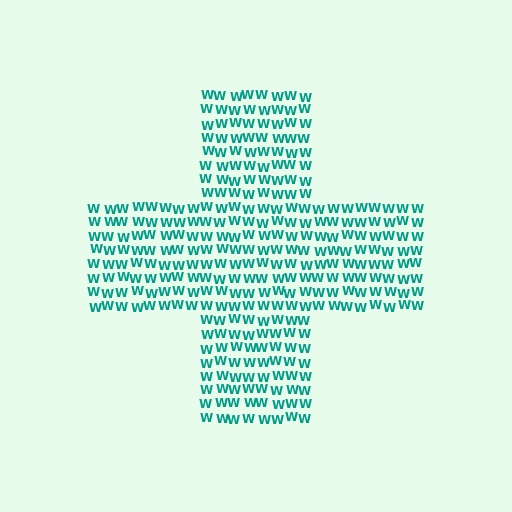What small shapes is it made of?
It is made of small letter W's.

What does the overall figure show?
The overall figure shows a cross.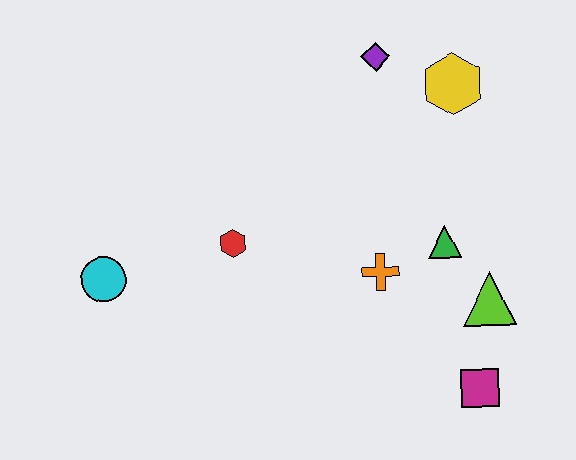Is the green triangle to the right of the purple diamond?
Yes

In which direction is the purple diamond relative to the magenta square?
The purple diamond is above the magenta square.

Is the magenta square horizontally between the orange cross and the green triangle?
No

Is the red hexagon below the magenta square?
No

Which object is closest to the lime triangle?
The green triangle is closest to the lime triangle.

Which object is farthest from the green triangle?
The cyan circle is farthest from the green triangle.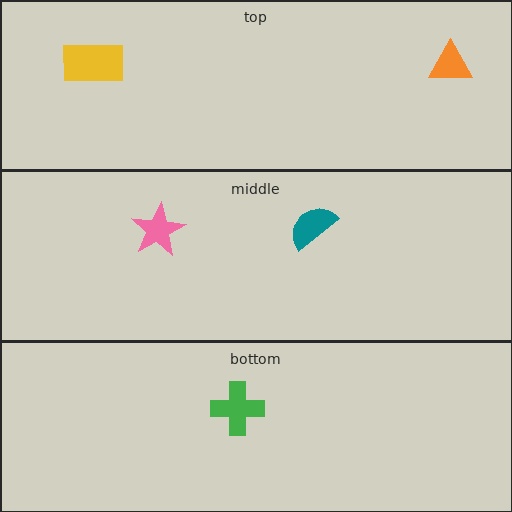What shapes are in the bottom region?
The green cross.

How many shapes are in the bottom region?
1.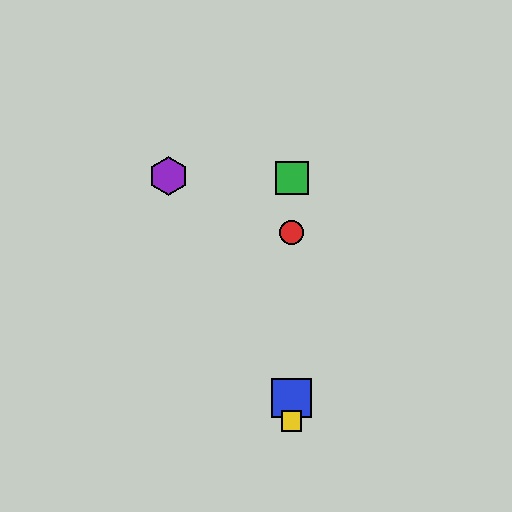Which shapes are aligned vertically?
The red circle, the blue square, the green square, the yellow square are aligned vertically.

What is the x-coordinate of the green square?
The green square is at x≈292.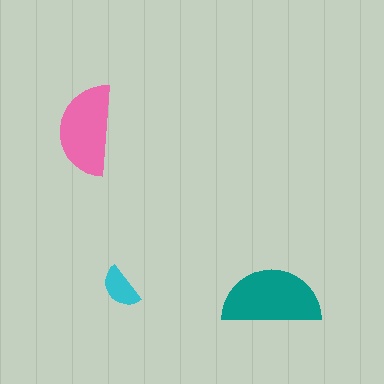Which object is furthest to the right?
The teal semicircle is rightmost.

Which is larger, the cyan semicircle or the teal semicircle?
The teal one.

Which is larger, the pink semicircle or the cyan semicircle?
The pink one.